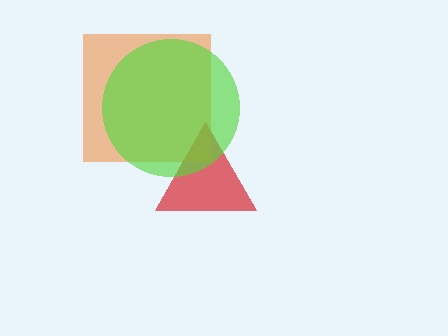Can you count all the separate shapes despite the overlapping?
Yes, there are 3 separate shapes.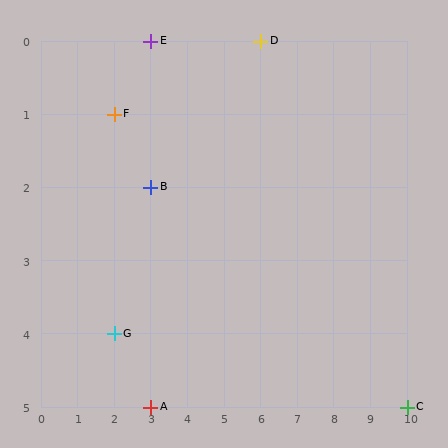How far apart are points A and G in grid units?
Points A and G are 1 column and 1 row apart (about 1.4 grid units diagonally).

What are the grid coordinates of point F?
Point F is at grid coordinates (2, 1).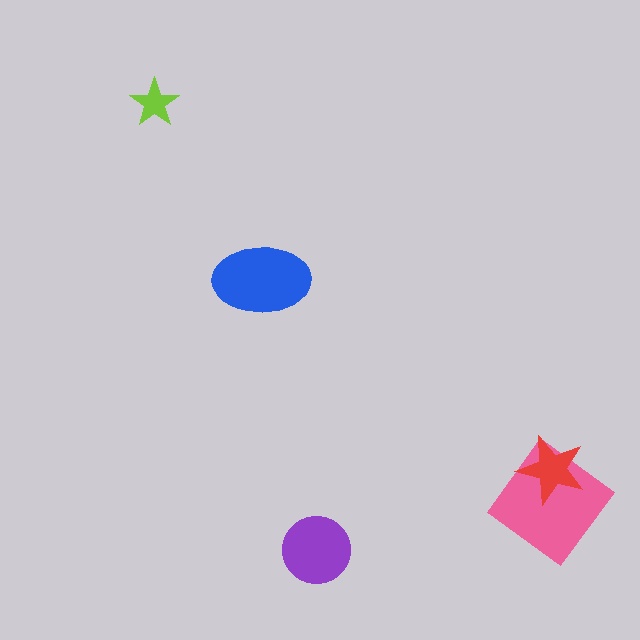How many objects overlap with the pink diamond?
1 object overlaps with the pink diamond.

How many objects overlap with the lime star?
0 objects overlap with the lime star.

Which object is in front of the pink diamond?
The red star is in front of the pink diamond.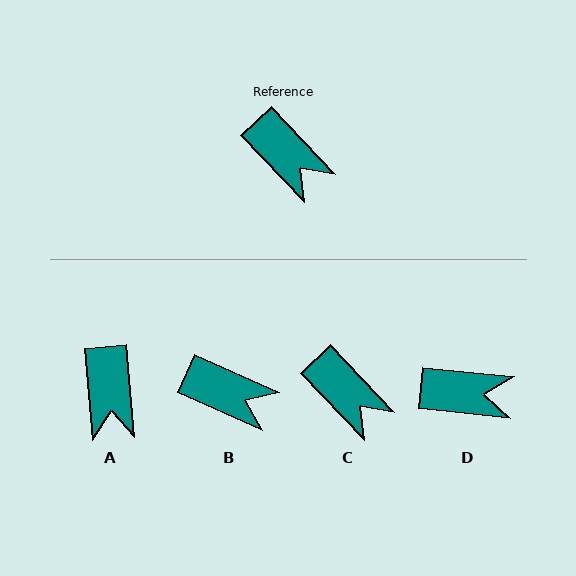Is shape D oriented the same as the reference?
No, it is off by about 41 degrees.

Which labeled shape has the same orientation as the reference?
C.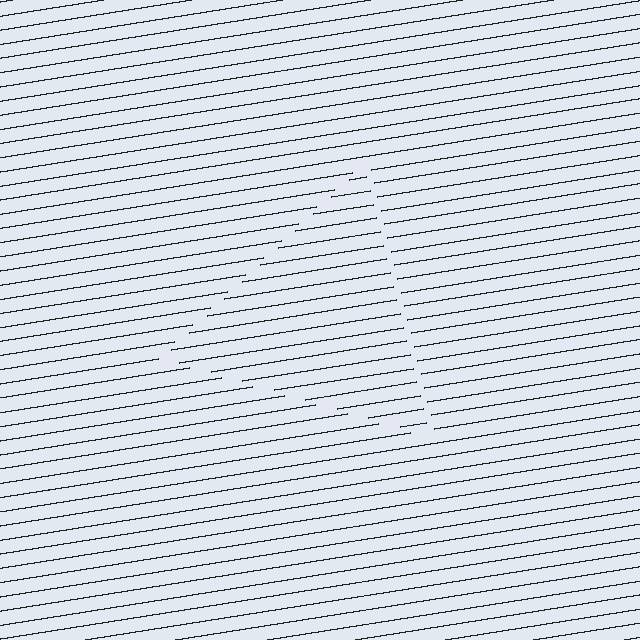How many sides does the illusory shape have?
3 sides — the line-ends trace a triangle.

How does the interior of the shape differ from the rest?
The interior of the shape contains the same grating, shifted by half a period — the contour is defined by the phase discontinuity where line-ends from the inner and outer gratings abut.